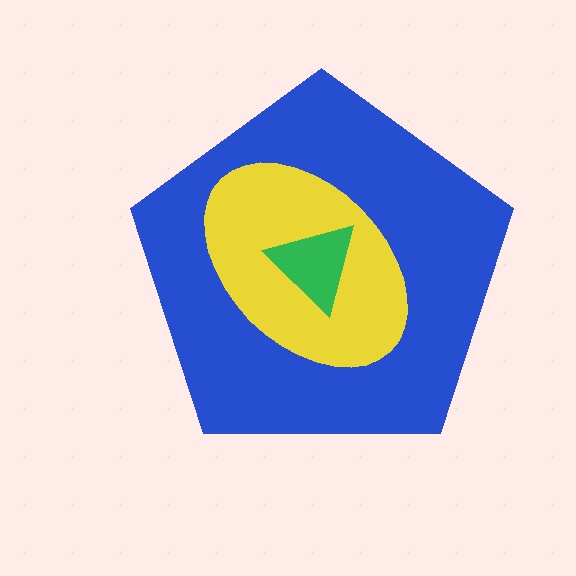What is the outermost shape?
The blue pentagon.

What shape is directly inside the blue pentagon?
The yellow ellipse.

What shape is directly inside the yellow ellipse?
The green triangle.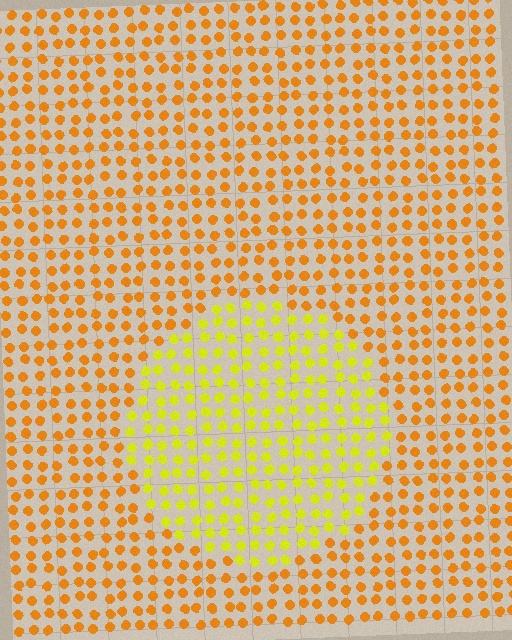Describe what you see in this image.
The image is filled with small orange elements in a uniform arrangement. A circle-shaped region is visible where the elements are tinted to a slightly different hue, forming a subtle color boundary.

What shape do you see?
I see a circle.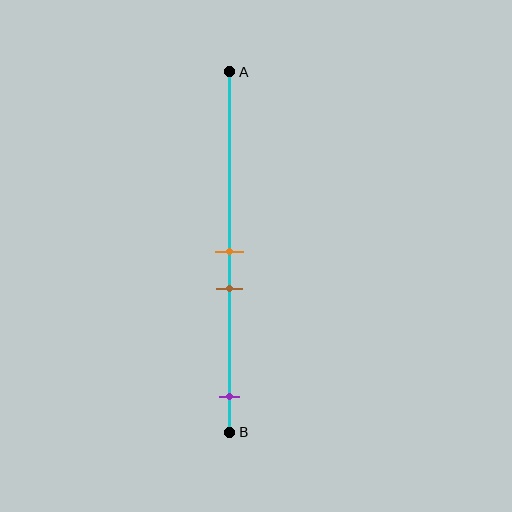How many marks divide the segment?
There are 3 marks dividing the segment.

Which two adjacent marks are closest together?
The orange and brown marks are the closest adjacent pair.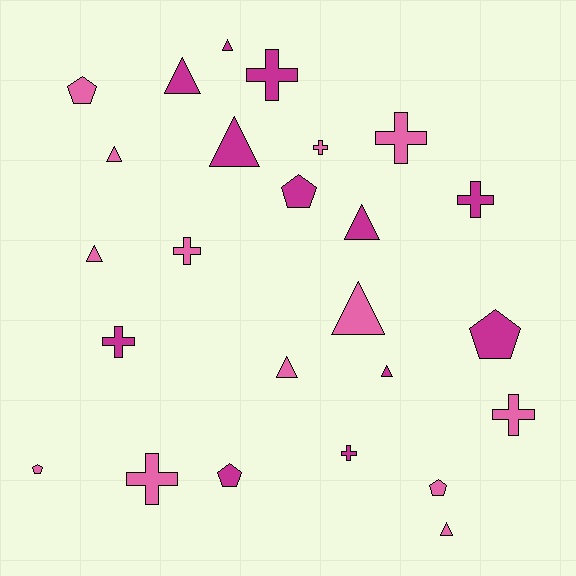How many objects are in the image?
There are 25 objects.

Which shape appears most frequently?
Triangle, with 10 objects.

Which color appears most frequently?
Pink, with 13 objects.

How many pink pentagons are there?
There are 3 pink pentagons.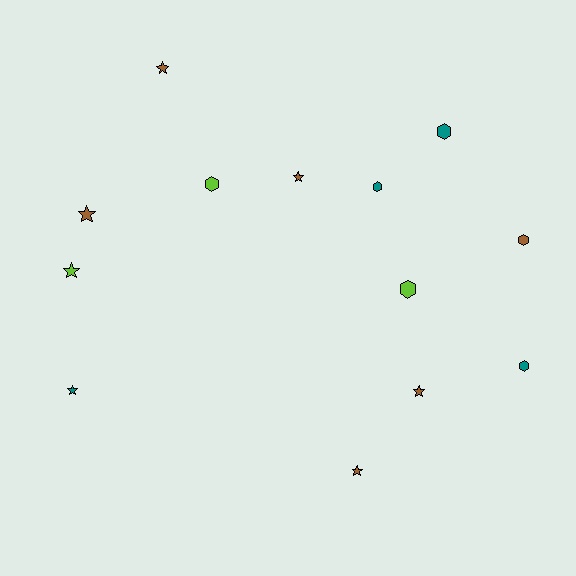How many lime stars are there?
There is 1 lime star.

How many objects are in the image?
There are 13 objects.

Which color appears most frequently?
Brown, with 6 objects.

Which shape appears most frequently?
Star, with 7 objects.